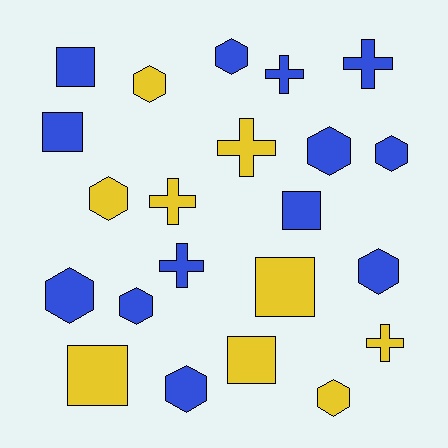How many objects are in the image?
There are 22 objects.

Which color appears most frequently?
Blue, with 13 objects.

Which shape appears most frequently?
Hexagon, with 10 objects.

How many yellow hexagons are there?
There are 3 yellow hexagons.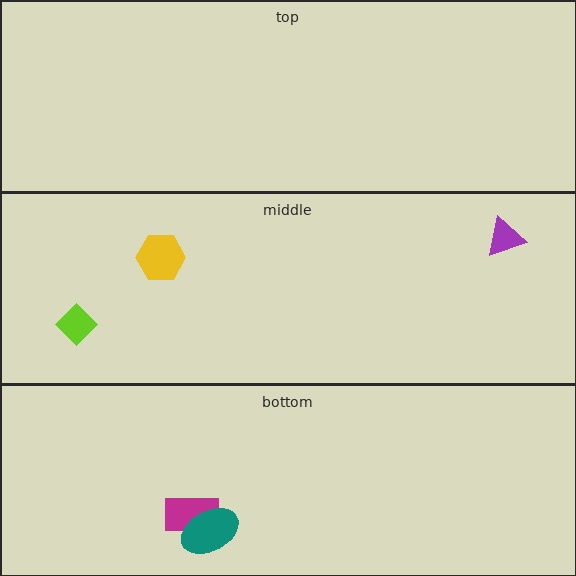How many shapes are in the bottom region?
2.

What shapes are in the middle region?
The purple triangle, the lime diamond, the yellow hexagon.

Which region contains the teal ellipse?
The bottom region.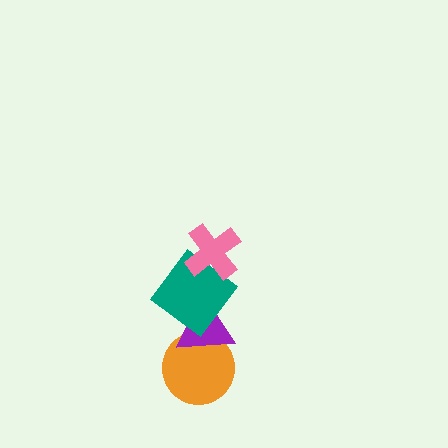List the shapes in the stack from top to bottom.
From top to bottom: the pink cross, the teal diamond, the purple triangle, the orange circle.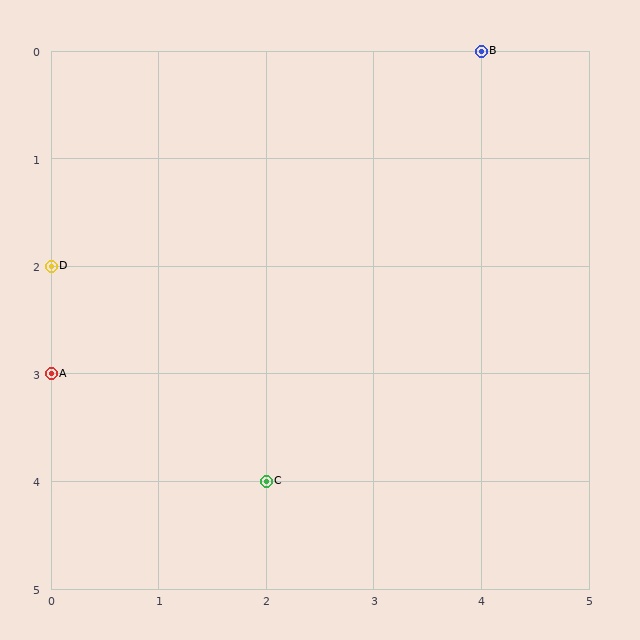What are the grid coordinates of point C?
Point C is at grid coordinates (2, 4).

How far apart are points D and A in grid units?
Points D and A are 1 row apart.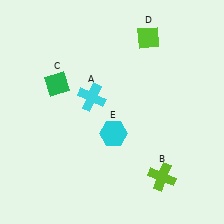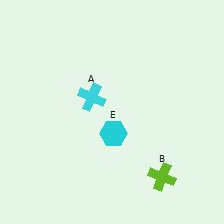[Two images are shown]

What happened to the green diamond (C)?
The green diamond (C) was removed in Image 2. It was in the top-left area of Image 1.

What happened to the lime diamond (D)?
The lime diamond (D) was removed in Image 2. It was in the top-right area of Image 1.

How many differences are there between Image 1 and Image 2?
There are 2 differences between the two images.